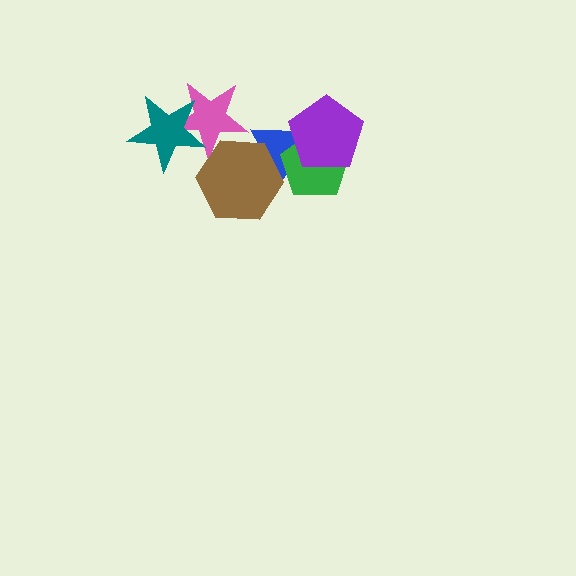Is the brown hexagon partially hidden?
No, no other shape covers it.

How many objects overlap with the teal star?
1 object overlaps with the teal star.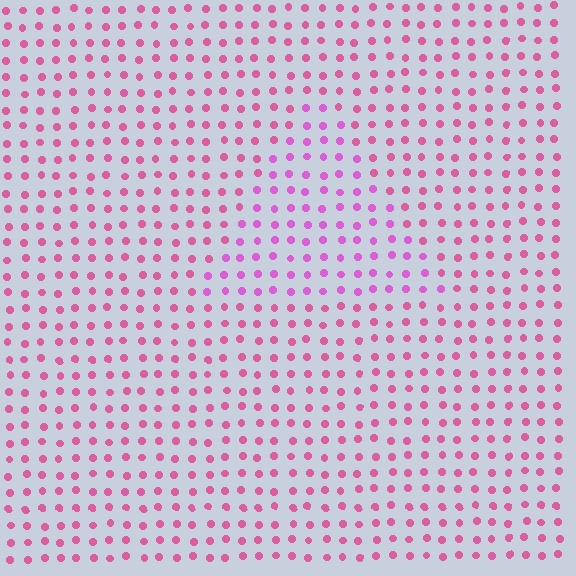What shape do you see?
I see a triangle.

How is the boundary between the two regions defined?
The boundary is defined purely by a slight shift in hue (about 26 degrees). Spacing, size, and orientation are identical on both sides.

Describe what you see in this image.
The image is filled with small pink elements in a uniform arrangement. A triangle-shaped region is visible where the elements are tinted to a slightly different hue, forming a subtle color boundary.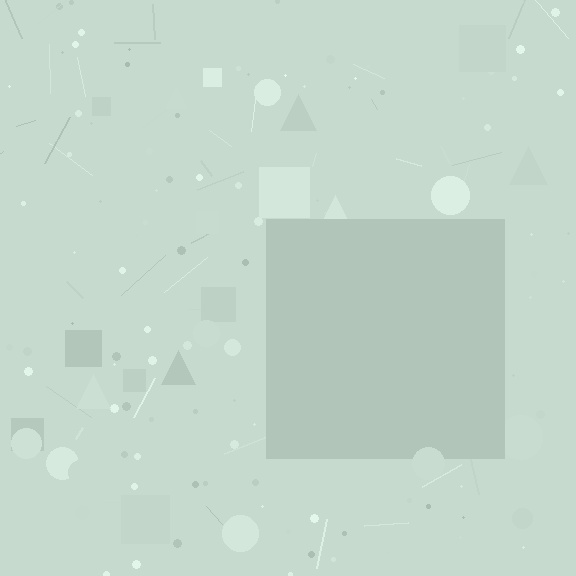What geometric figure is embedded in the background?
A square is embedded in the background.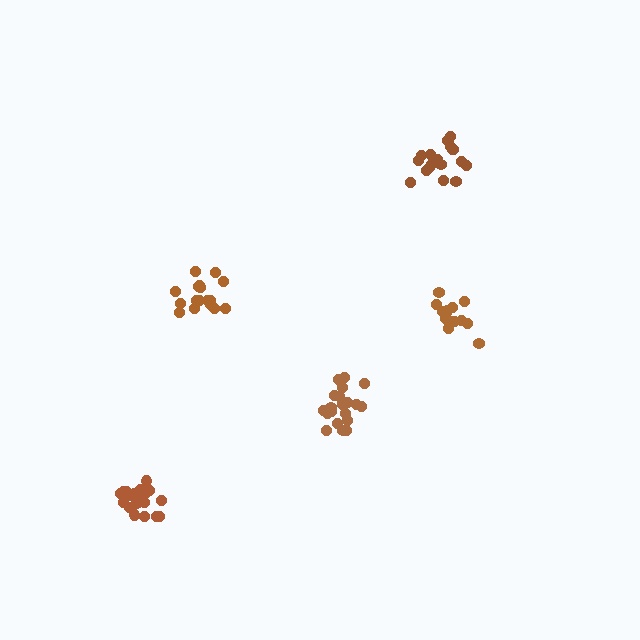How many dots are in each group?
Group 1: 17 dots, Group 2: 14 dots, Group 3: 20 dots, Group 4: 18 dots, Group 5: 20 dots (89 total).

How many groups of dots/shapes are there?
There are 5 groups.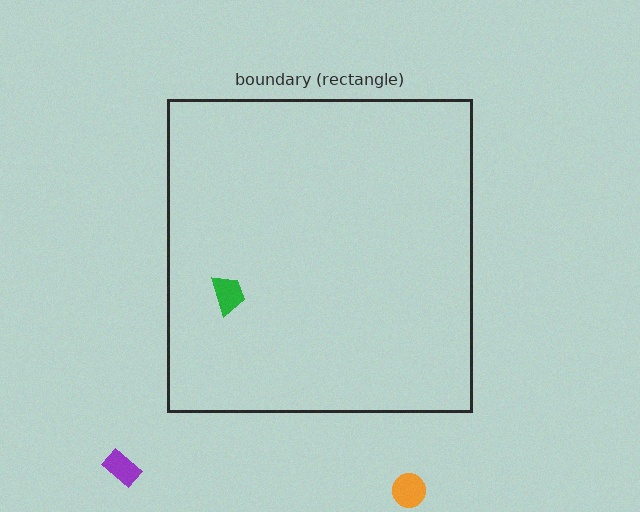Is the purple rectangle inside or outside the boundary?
Outside.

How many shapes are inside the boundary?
1 inside, 2 outside.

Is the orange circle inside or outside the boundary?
Outside.